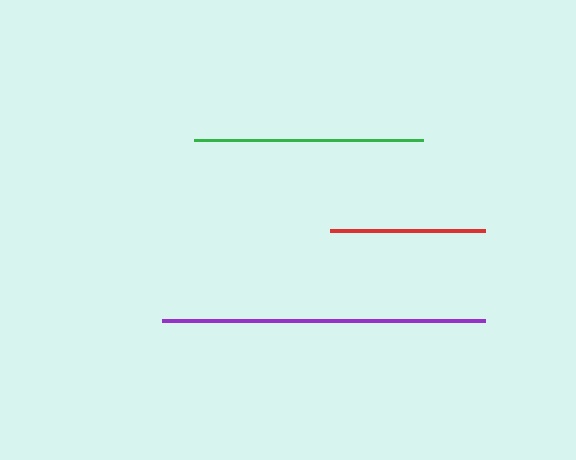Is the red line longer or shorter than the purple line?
The purple line is longer than the red line.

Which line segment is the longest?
The purple line is the longest at approximately 323 pixels.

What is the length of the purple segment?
The purple segment is approximately 323 pixels long.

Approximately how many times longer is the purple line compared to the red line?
The purple line is approximately 2.1 times the length of the red line.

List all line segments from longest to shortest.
From longest to shortest: purple, green, red.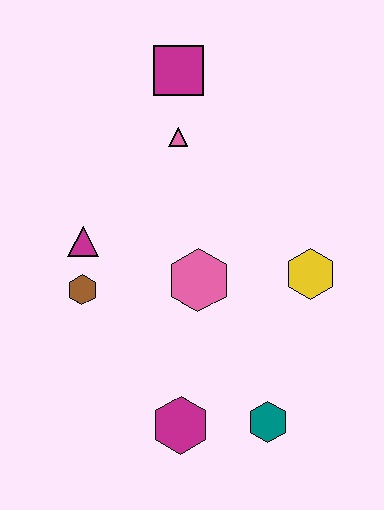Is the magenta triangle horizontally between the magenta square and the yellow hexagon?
No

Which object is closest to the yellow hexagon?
The pink hexagon is closest to the yellow hexagon.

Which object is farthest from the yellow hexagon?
The magenta square is farthest from the yellow hexagon.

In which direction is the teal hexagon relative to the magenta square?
The teal hexagon is below the magenta square.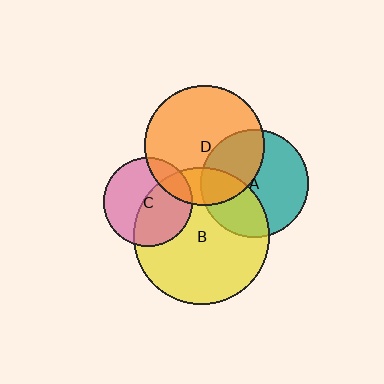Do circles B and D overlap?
Yes.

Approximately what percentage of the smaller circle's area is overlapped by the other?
Approximately 20%.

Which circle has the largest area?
Circle B (yellow).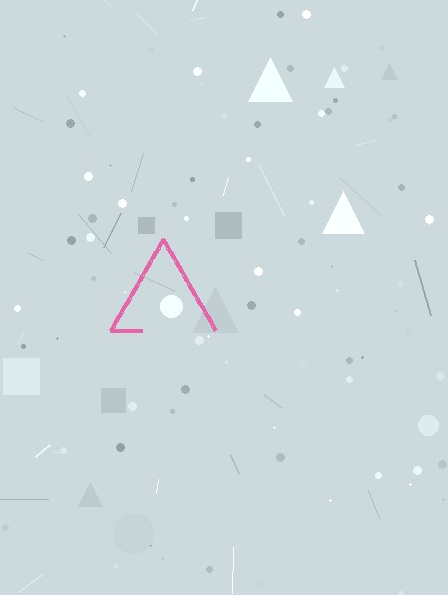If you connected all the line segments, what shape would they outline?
They would outline a triangle.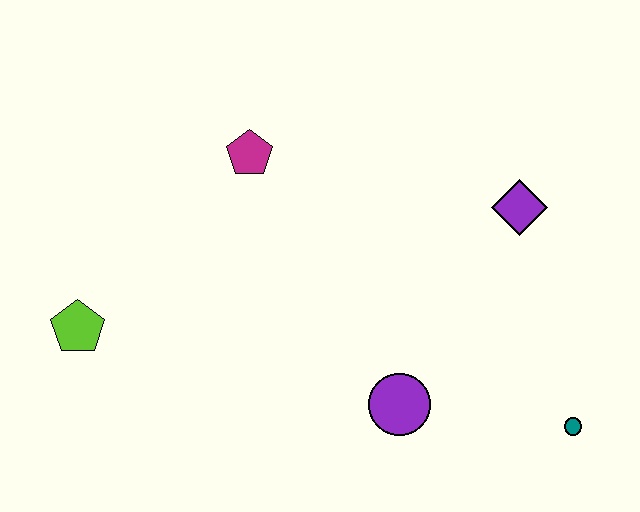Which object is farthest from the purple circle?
The lime pentagon is farthest from the purple circle.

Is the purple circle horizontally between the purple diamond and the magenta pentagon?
Yes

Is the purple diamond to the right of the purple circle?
Yes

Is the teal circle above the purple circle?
No